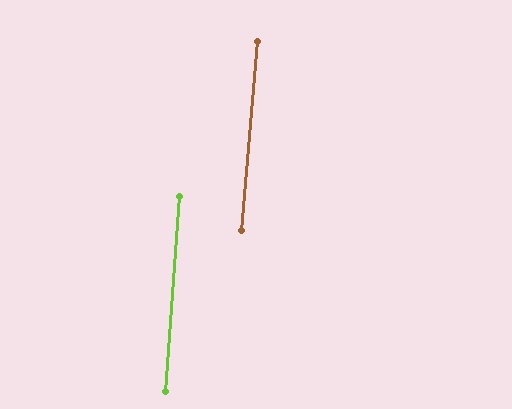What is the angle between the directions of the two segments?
Approximately 1 degree.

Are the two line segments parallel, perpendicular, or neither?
Parallel — their directions differ by only 0.8°.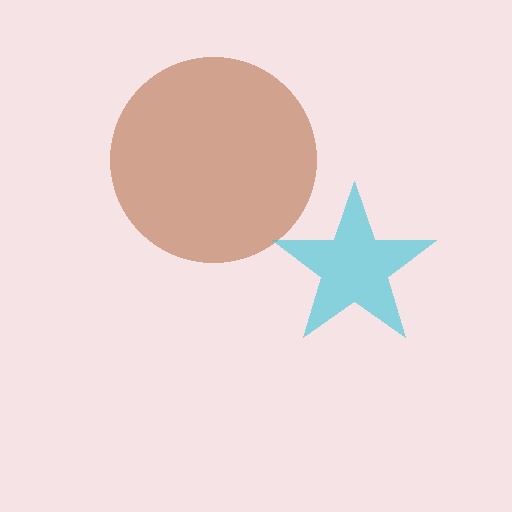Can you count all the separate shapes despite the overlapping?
Yes, there are 2 separate shapes.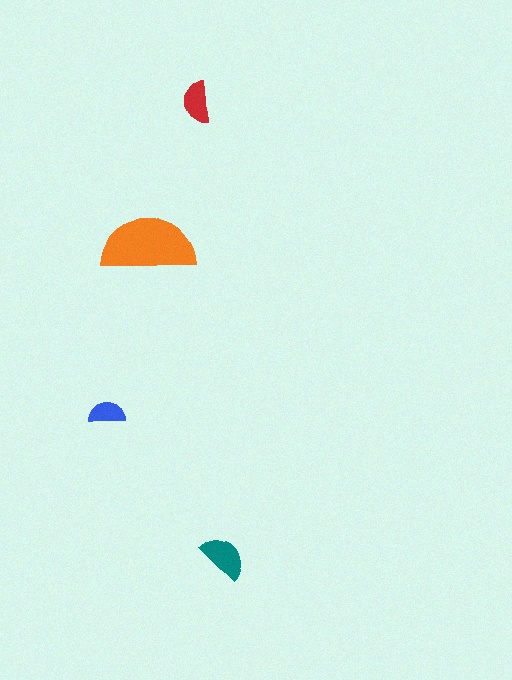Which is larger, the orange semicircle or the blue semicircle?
The orange one.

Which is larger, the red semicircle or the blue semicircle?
The red one.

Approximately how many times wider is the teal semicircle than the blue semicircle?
About 1.5 times wider.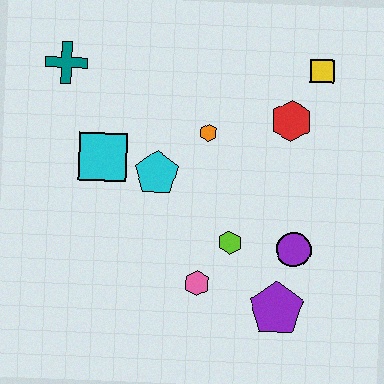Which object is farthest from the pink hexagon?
The teal cross is farthest from the pink hexagon.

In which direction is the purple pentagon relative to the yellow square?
The purple pentagon is below the yellow square.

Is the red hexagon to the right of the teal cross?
Yes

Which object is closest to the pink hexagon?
The lime hexagon is closest to the pink hexagon.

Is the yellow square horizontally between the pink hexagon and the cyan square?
No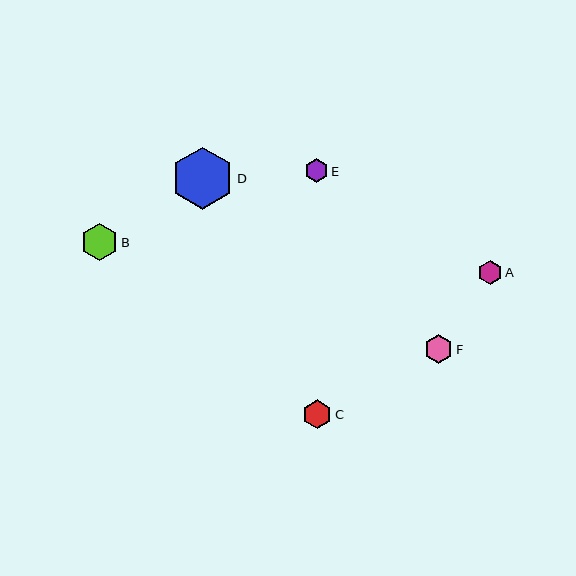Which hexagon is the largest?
Hexagon D is the largest with a size of approximately 62 pixels.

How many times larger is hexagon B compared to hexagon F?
Hexagon B is approximately 1.3 times the size of hexagon F.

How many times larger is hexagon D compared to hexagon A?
Hexagon D is approximately 2.6 times the size of hexagon A.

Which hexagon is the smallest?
Hexagon E is the smallest with a size of approximately 24 pixels.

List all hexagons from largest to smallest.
From largest to smallest: D, B, C, F, A, E.